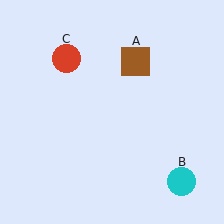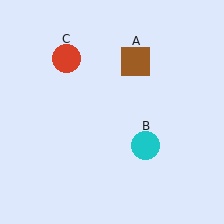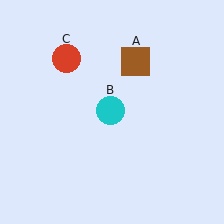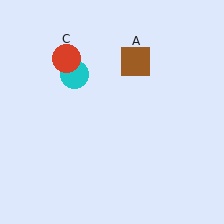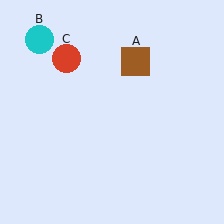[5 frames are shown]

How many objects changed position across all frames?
1 object changed position: cyan circle (object B).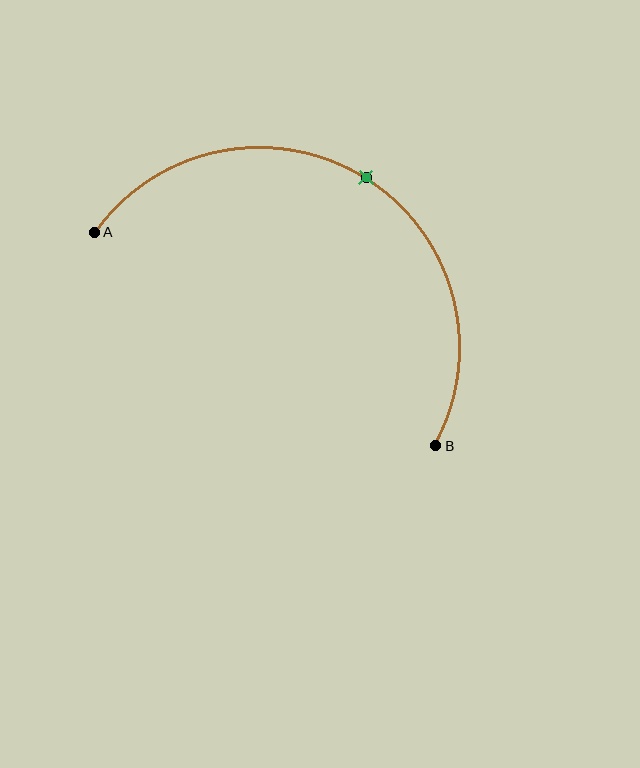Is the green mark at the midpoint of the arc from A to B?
Yes. The green mark lies on the arc at equal arc-length from both A and B — it is the arc midpoint.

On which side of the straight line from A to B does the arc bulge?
The arc bulges above the straight line connecting A and B.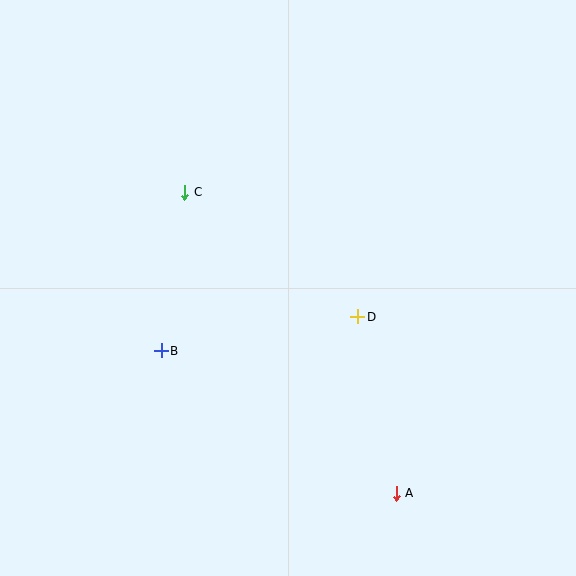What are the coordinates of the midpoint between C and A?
The midpoint between C and A is at (290, 343).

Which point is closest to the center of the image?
Point D at (358, 317) is closest to the center.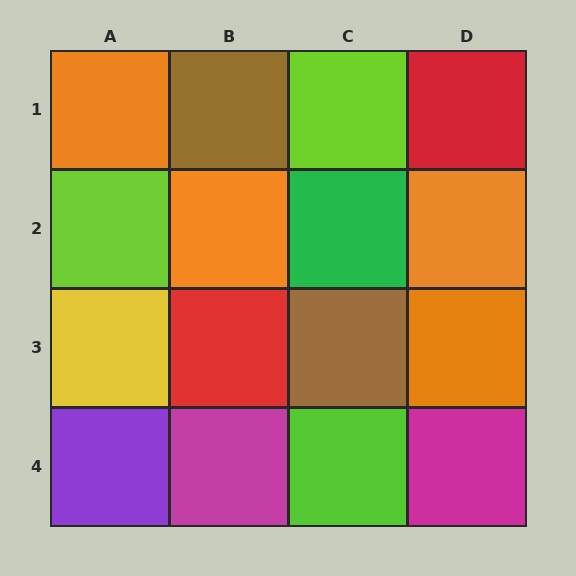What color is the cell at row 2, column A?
Lime.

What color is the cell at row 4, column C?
Lime.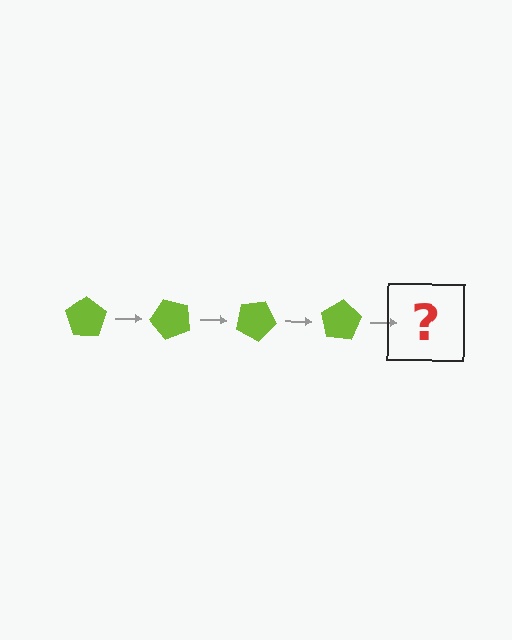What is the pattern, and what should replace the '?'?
The pattern is that the pentagon rotates 50 degrees each step. The '?' should be a lime pentagon rotated 200 degrees.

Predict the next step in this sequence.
The next step is a lime pentagon rotated 200 degrees.